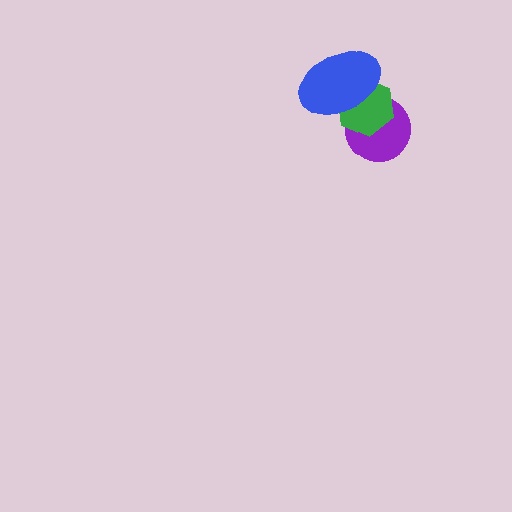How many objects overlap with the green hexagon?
2 objects overlap with the green hexagon.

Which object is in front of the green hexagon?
The blue ellipse is in front of the green hexagon.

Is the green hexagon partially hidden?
Yes, it is partially covered by another shape.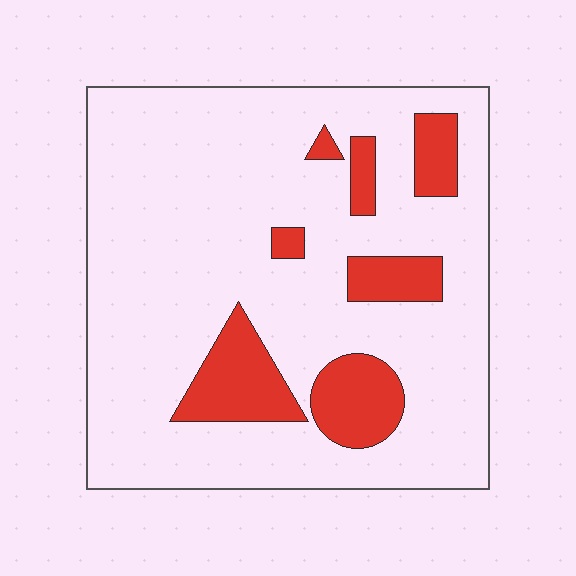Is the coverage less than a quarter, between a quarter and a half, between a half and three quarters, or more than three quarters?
Less than a quarter.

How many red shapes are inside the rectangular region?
7.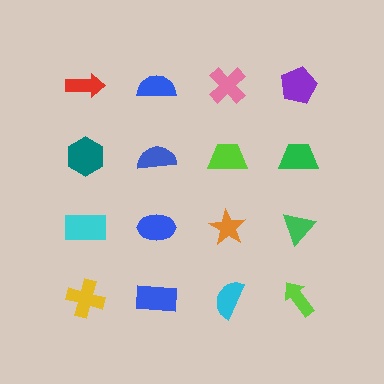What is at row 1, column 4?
A purple pentagon.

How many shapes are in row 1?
4 shapes.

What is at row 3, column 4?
A green triangle.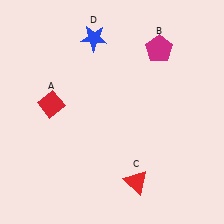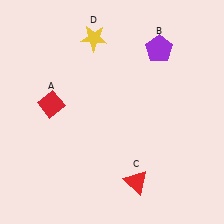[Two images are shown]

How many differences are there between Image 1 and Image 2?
There are 2 differences between the two images.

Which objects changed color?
B changed from magenta to purple. D changed from blue to yellow.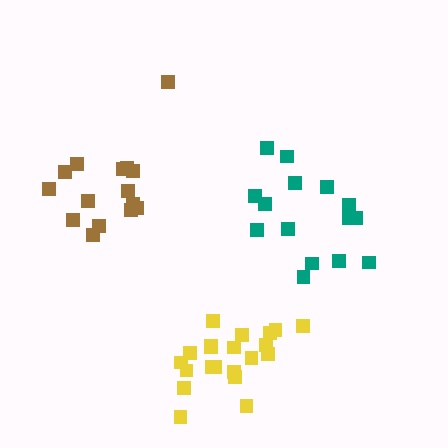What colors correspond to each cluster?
The clusters are colored: teal, brown, yellow.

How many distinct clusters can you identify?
There are 3 distinct clusters.